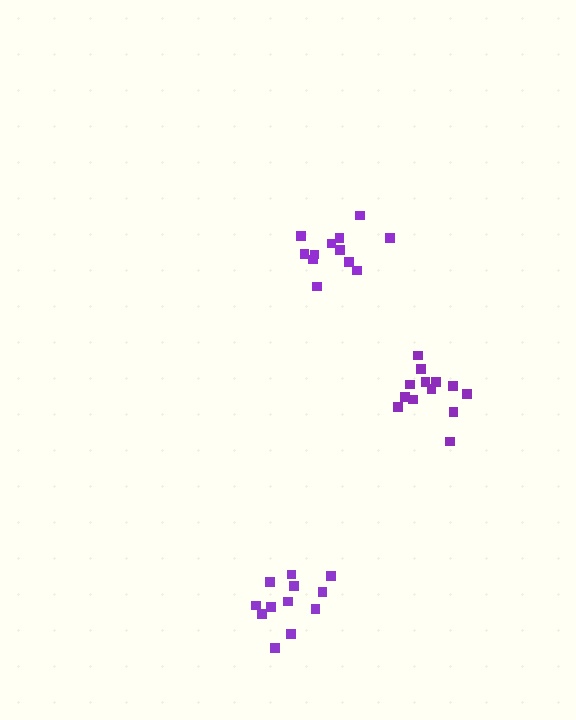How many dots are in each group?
Group 1: 12 dots, Group 2: 13 dots, Group 3: 12 dots (37 total).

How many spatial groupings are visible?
There are 3 spatial groupings.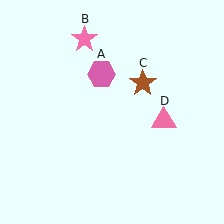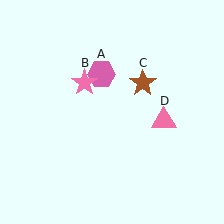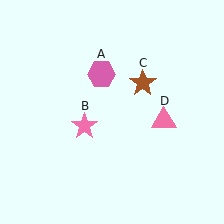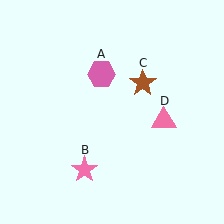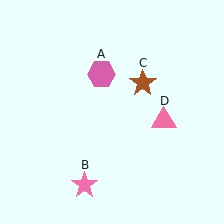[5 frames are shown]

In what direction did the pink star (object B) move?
The pink star (object B) moved down.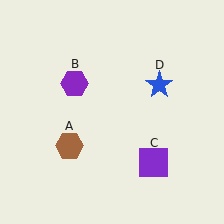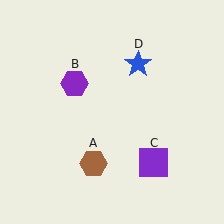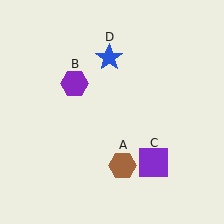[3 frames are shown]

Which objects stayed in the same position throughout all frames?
Purple hexagon (object B) and purple square (object C) remained stationary.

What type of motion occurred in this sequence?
The brown hexagon (object A), blue star (object D) rotated counterclockwise around the center of the scene.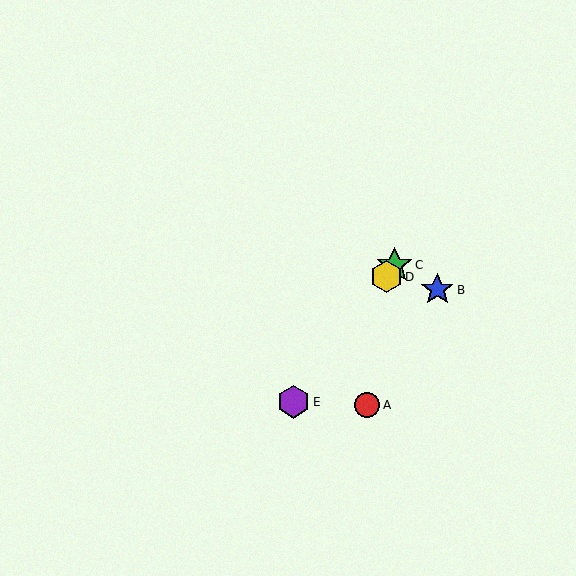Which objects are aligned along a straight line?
Objects C, D, E are aligned along a straight line.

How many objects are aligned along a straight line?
3 objects (C, D, E) are aligned along a straight line.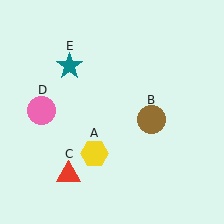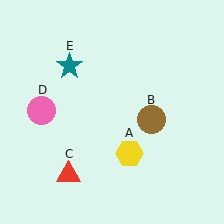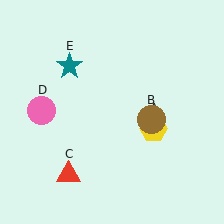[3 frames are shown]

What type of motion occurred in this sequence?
The yellow hexagon (object A) rotated counterclockwise around the center of the scene.